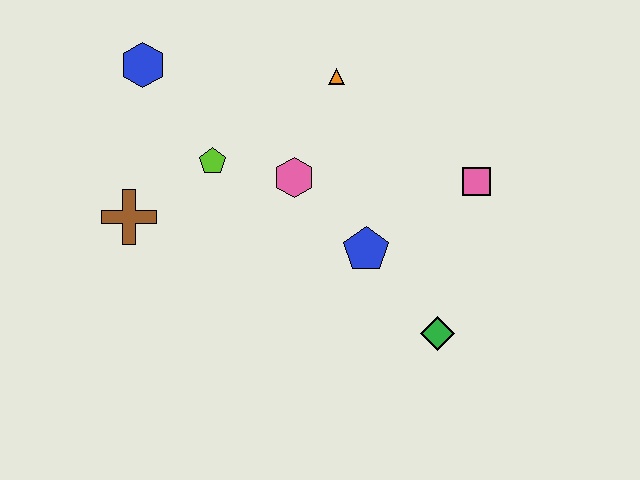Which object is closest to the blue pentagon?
The pink hexagon is closest to the blue pentagon.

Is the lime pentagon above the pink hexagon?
Yes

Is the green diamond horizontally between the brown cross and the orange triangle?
No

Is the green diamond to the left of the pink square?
Yes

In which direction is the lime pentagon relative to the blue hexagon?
The lime pentagon is below the blue hexagon.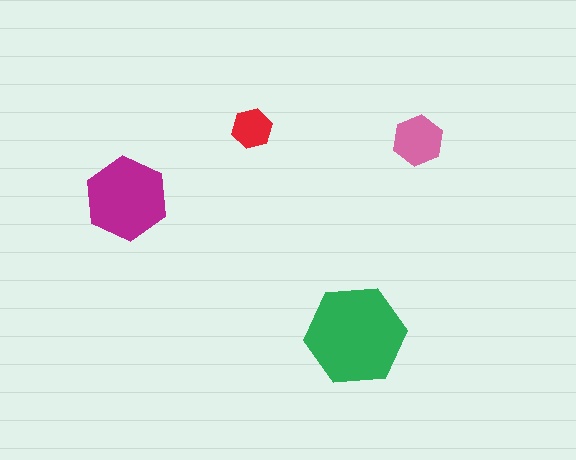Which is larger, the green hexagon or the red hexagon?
The green one.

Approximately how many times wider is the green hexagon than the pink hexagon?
About 2 times wider.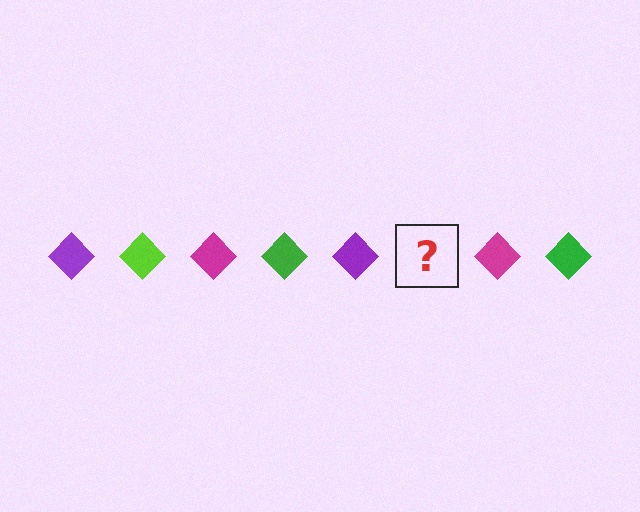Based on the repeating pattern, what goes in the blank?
The blank should be a lime diamond.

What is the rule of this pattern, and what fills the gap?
The rule is that the pattern cycles through purple, lime, magenta, green diamonds. The gap should be filled with a lime diamond.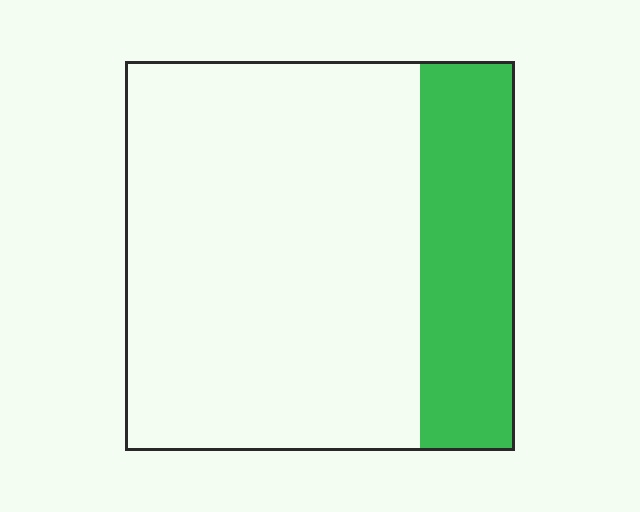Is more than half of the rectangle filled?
No.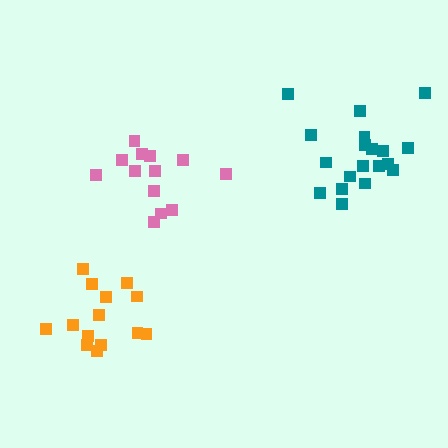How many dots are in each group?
Group 1: 13 dots, Group 2: 19 dots, Group 3: 14 dots (46 total).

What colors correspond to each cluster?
The clusters are colored: pink, teal, orange.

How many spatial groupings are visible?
There are 3 spatial groupings.